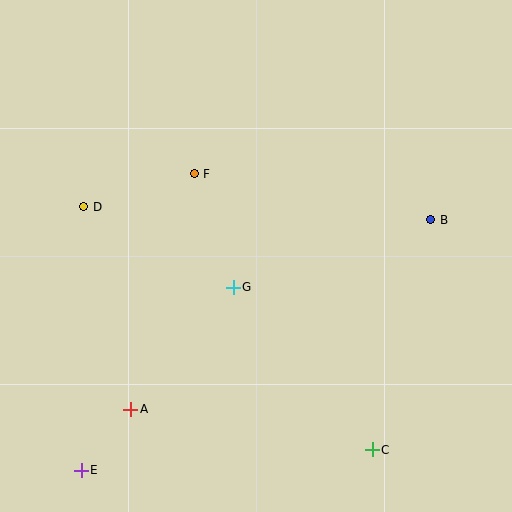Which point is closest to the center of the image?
Point G at (233, 287) is closest to the center.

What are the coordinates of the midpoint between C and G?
The midpoint between C and G is at (303, 369).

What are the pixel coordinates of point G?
Point G is at (233, 287).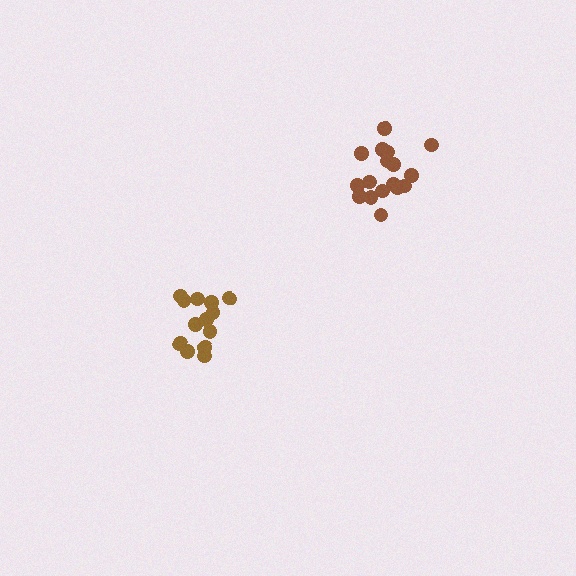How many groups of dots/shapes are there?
There are 2 groups.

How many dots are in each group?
Group 1: 17 dots, Group 2: 13 dots (30 total).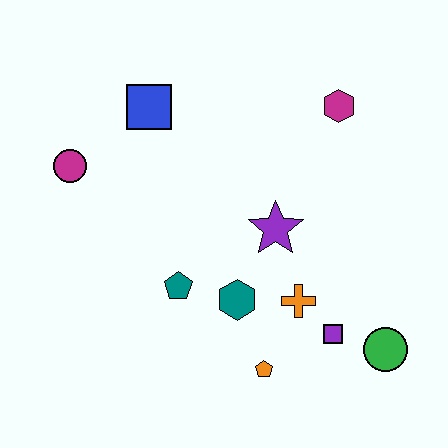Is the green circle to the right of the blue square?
Yes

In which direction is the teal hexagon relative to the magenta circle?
The teal hexagon is to the right of the magenta circle.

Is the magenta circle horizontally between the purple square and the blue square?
No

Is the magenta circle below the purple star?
No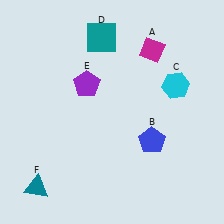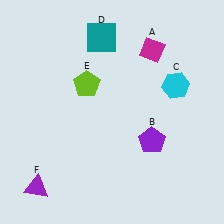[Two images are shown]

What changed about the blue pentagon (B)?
In Image 1, B is blue. In Image 2, it changed to purple.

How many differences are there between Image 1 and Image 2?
There are 3 differences between the two images.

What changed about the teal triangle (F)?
In Image 1, F is teal. In Image 2, it changed to purple.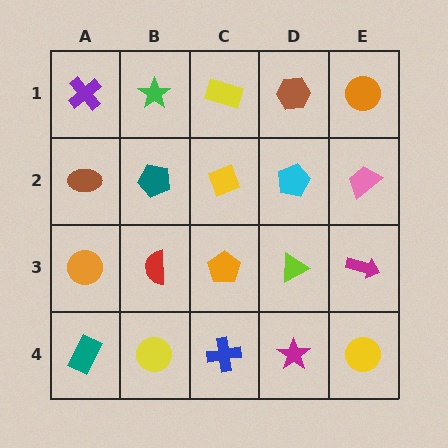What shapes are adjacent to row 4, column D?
A lime triangle (row 3, column D), a blue cross (row 4, column C), a yellow circle (row 4, column E).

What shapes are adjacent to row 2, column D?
A brown hexagon (row 1, column D), a lime triangle (row 3, column D), a yellow diamond (row 2, column C), a pink trapezoid (row 2, column E).